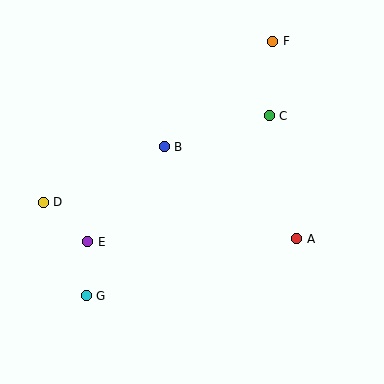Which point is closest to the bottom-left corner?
Point G is closest to the bottom-left corner.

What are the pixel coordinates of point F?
Point F is at (273, 41).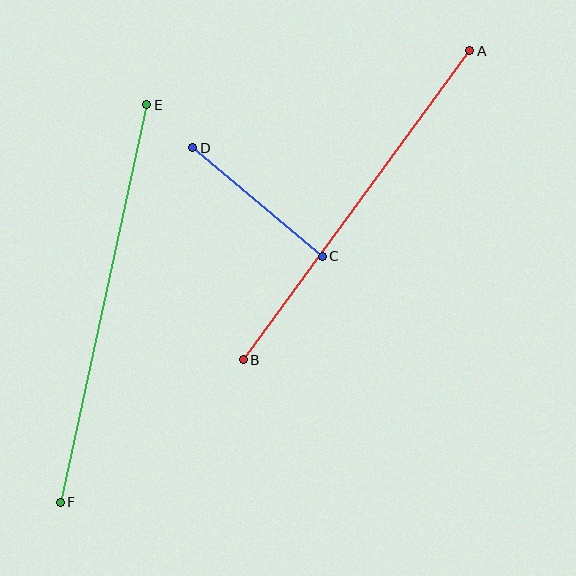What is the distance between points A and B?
The distance is approximately 383 pixels.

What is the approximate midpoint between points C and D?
The midpoint is at approximately (257, 202) pixels.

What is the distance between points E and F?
The distance is approximately 407 pixels.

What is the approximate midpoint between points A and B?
The midpoint is at approximately (357, 205) pixels.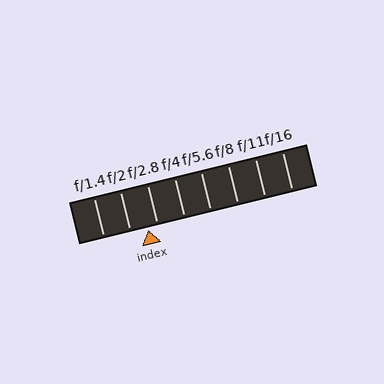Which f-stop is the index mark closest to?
The index mark is closest to f/2.8.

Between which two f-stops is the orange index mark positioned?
The index mark is between f/2 and f/2.8.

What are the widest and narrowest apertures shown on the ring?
The widest aperture shown is f/1.4 and the narrowest is f/16.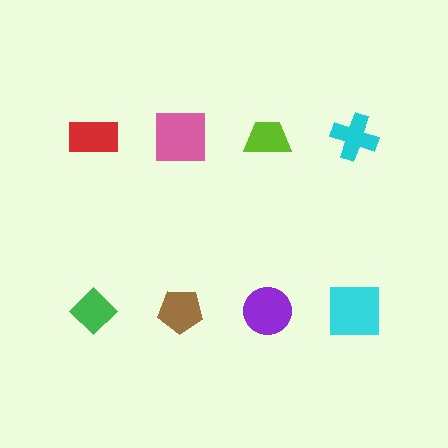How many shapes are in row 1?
4 shapes.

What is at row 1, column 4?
A cyan cross.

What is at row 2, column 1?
A green diamond.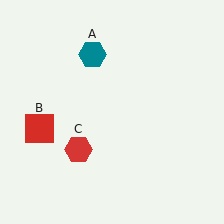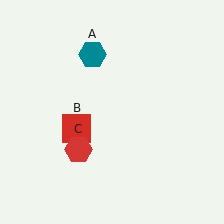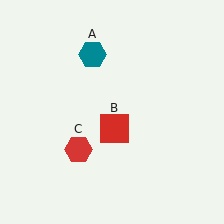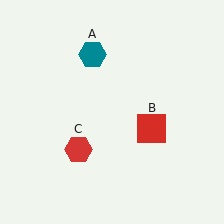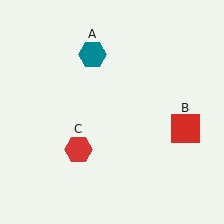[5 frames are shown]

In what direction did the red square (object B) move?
The red square (object B) moved right.